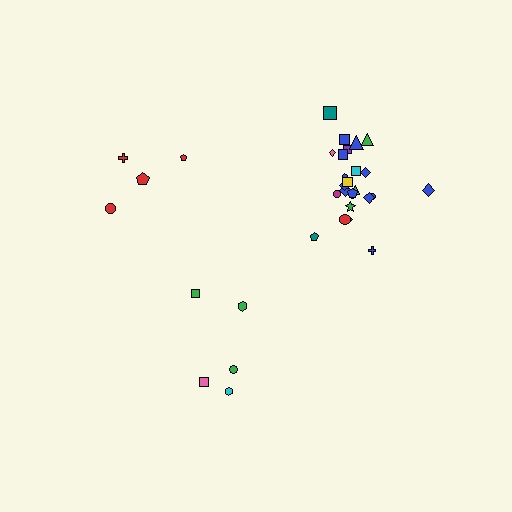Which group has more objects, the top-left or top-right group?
The top-right group.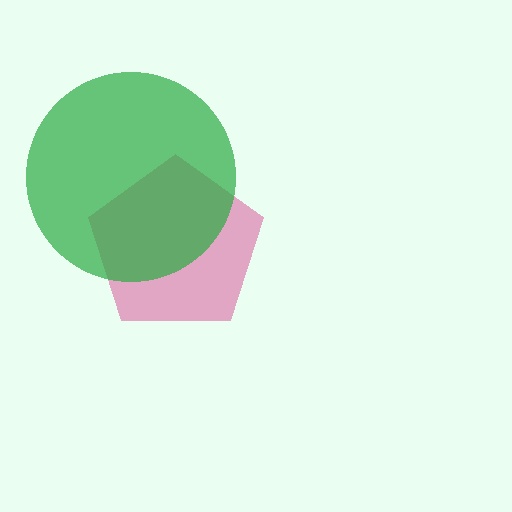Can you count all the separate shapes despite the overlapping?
Yes, there are 2 separate shapes.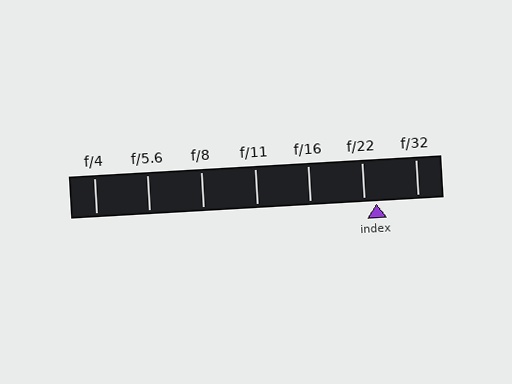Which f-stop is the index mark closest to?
The index mark is closest to f/22.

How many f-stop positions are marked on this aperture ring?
There are 7 f-stop positions marked.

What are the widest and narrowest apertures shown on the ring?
The widest aperture shown is f/4 and the narrowest is f/32.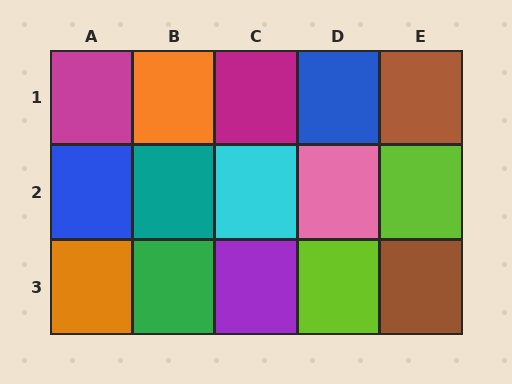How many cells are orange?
2 cells are orange.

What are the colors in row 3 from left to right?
Orange, green, purple, lime, brown.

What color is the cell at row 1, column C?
Magenta.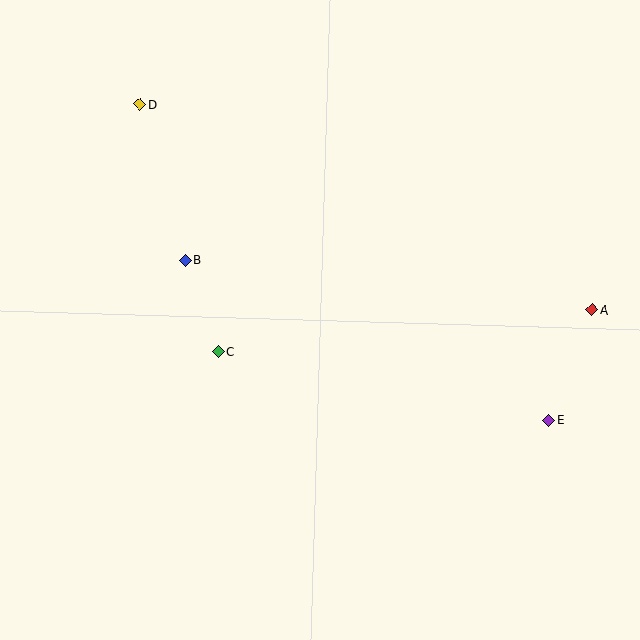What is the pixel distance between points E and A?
The distance between E and A is 118 pixels.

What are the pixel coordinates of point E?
Point E is at (549, 420).